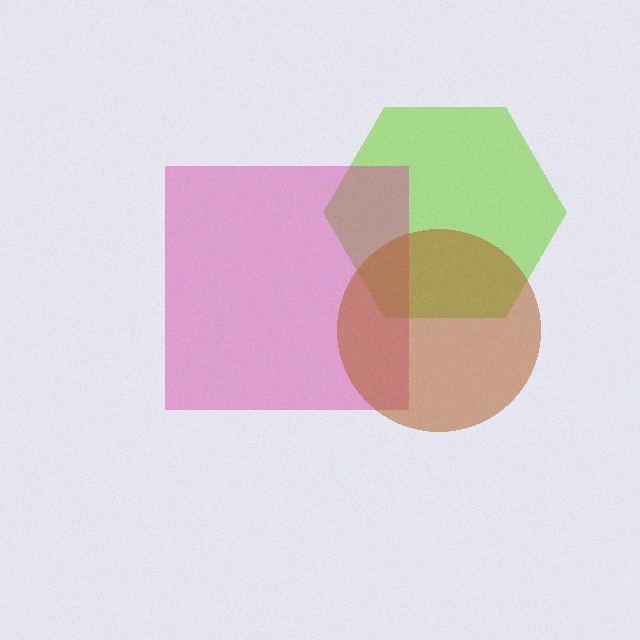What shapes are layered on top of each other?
The layered shapes are: a lime hexagon, a magenta square, a brown circle.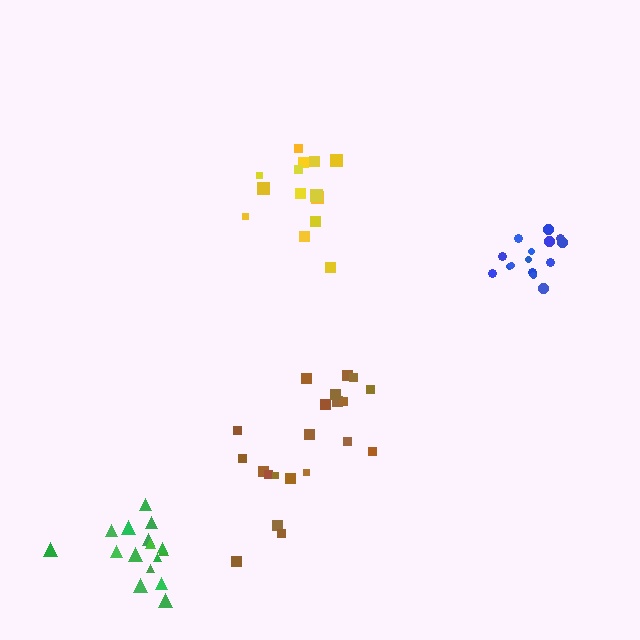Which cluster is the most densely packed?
Blue.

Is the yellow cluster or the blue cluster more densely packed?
Blue.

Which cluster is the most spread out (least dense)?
Brown.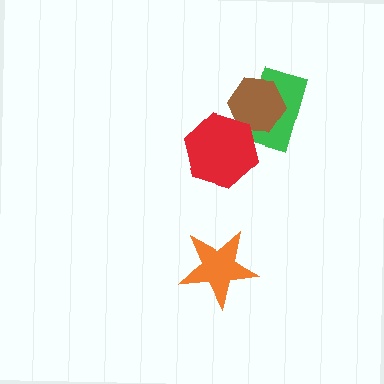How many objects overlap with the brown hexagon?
2 objects overlap with the brown hexagon.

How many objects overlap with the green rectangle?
2 objects overlap with the green rectangle.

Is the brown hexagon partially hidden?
Yes, it is partially covered by another shape.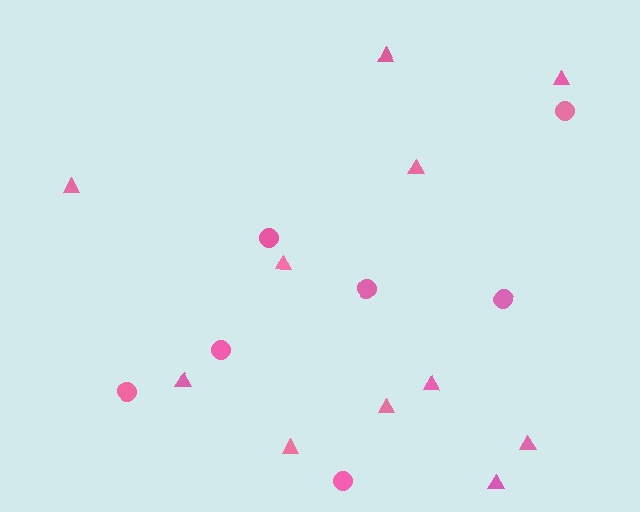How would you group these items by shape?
There are 2 groups: one group of circles (7) and one group of triangles (11).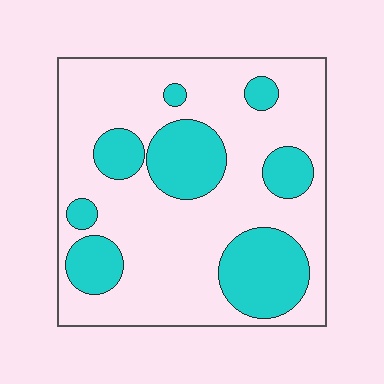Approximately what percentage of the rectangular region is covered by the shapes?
Approximately 30%.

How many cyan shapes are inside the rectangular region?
8.